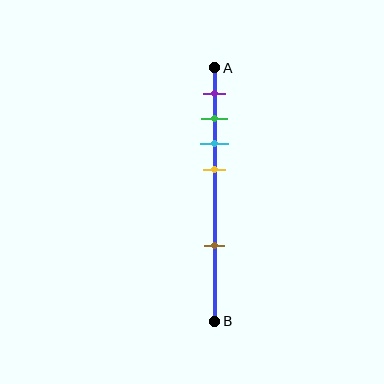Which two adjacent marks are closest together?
The green and cyan marks are the closest adjacent pair.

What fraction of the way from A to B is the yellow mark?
The yellow mark is approximately 40% (0.4) of the way from A to B.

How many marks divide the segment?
There are 5 marks dividing the segment.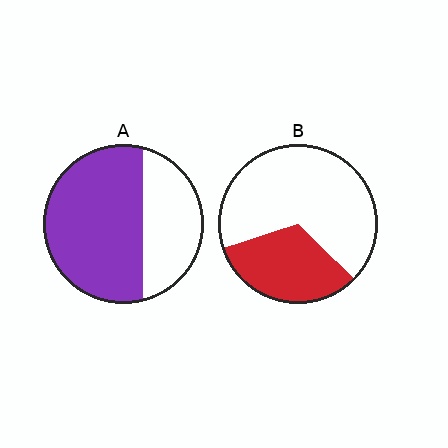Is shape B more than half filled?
No.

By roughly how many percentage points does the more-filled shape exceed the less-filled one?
By roughly 35 percentage points (A over B).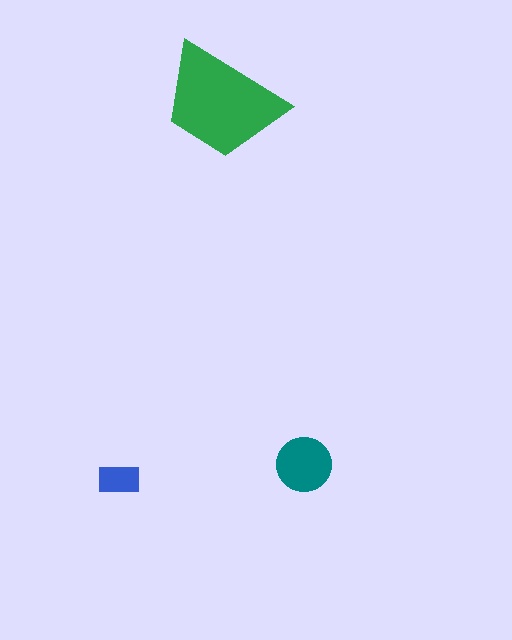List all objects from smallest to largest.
The blue rectangle, the teal circle, the green trapezoid.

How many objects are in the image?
There are 3 objects in the image.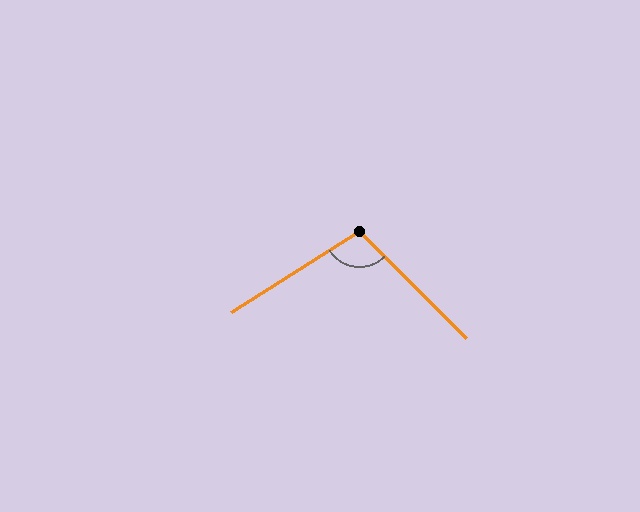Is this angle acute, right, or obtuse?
It is obtuse.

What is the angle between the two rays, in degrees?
Approximately 103 degrees.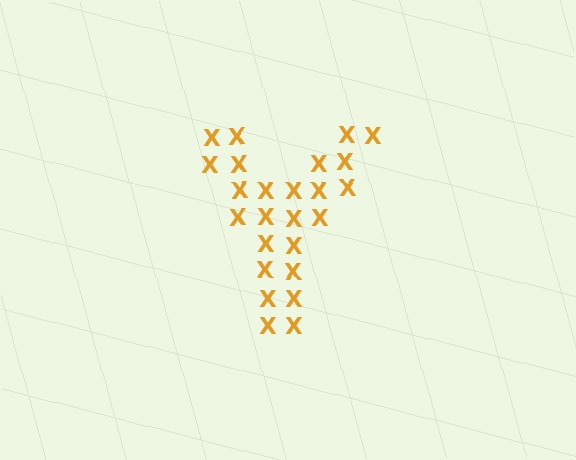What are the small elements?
The small elements are letter X's.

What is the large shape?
The large shape is the letter Y.